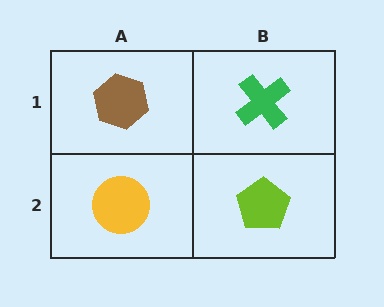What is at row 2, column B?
A lime pentagon.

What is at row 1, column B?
A green cross.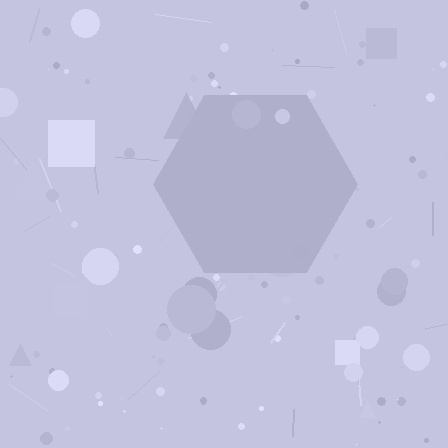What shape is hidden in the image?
A hexagon is hidden in the image.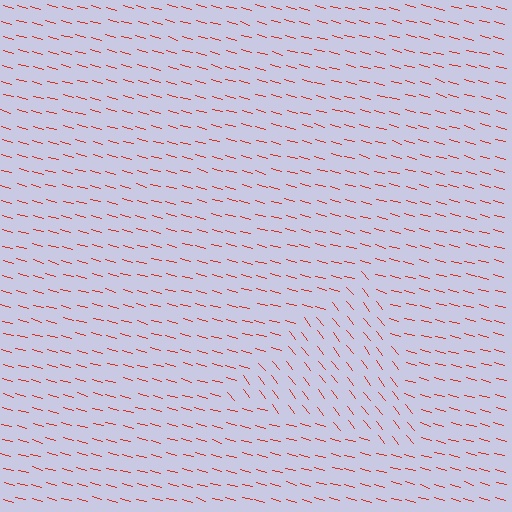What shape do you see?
I see a triangle.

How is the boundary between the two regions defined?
The boundary is defined purely by a change in line orientation (approximately 37 degrees difference). All lines are the same color and thickness.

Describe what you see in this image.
The image is filled with small red line segments. A triangle region in the image has lines oriented differently from the surrounding lines, creating a visible texture boundary.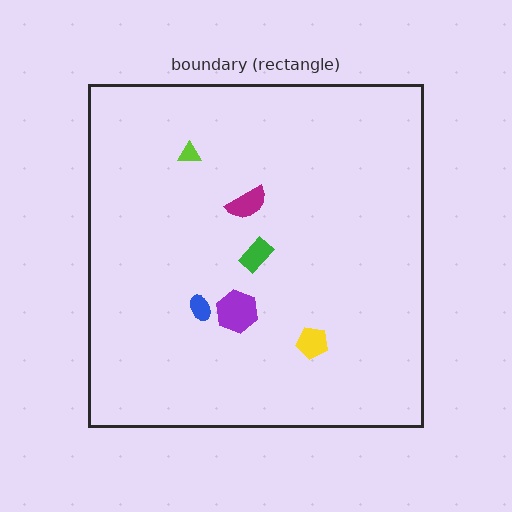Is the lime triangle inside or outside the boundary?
Inside.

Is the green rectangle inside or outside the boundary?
Inside.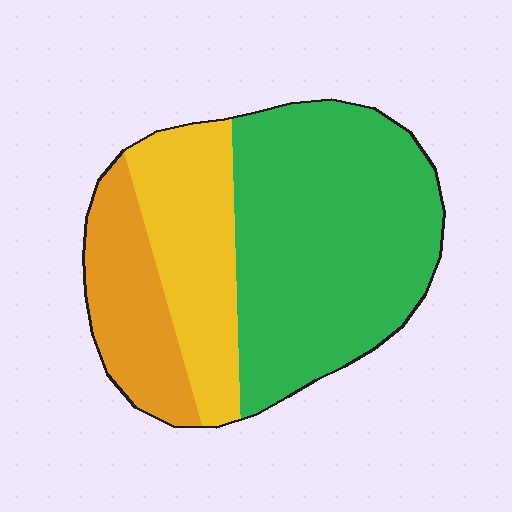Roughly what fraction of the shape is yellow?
Yellow covers 25% of the shape.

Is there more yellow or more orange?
Yellow.